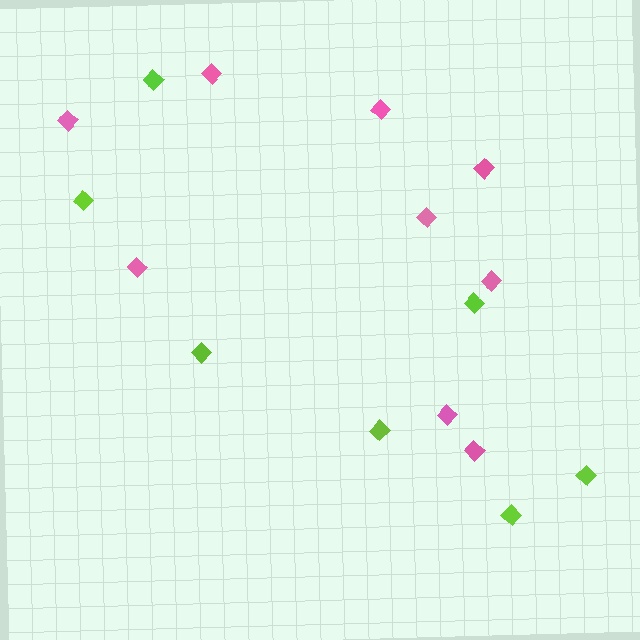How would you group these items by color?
There are 2 groups: one group of pink diamonds (9) and one group of lime diamonds (7).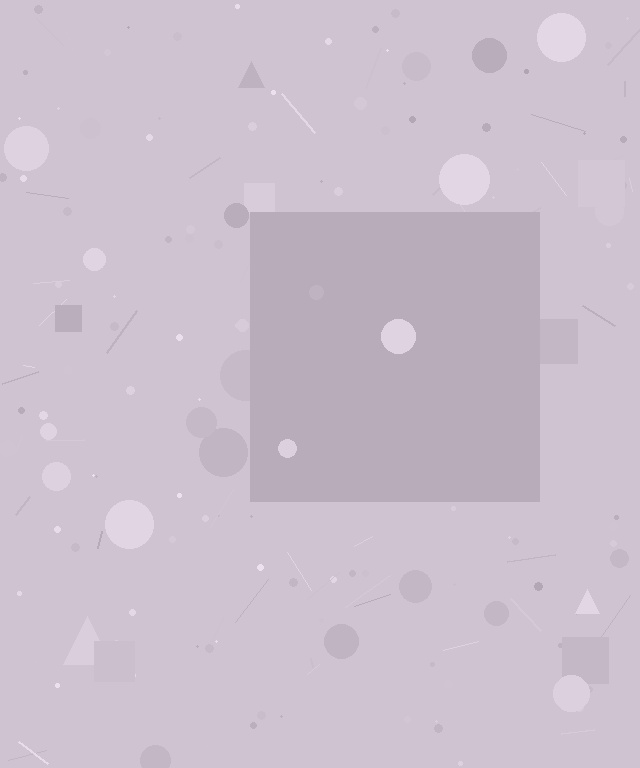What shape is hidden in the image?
A square is hidden in the image.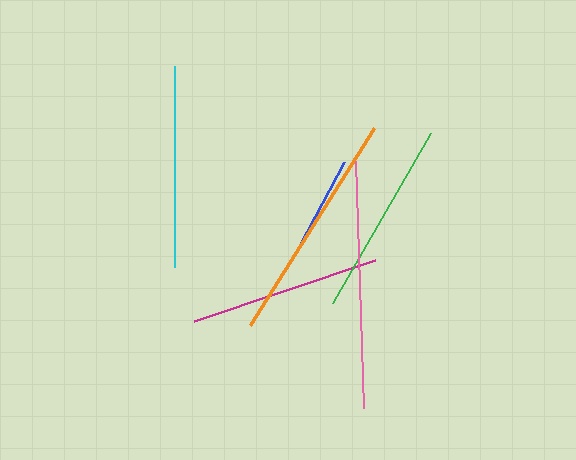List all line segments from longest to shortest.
From longest to shortest: pink, orange, cyan, green, magenta, blue.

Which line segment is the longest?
The pink line is the longest at approximately 247 pixels.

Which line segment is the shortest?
The blue line is the shortest at approximately 93 pixels.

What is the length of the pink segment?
The pink segment is approximately 247 pixels long.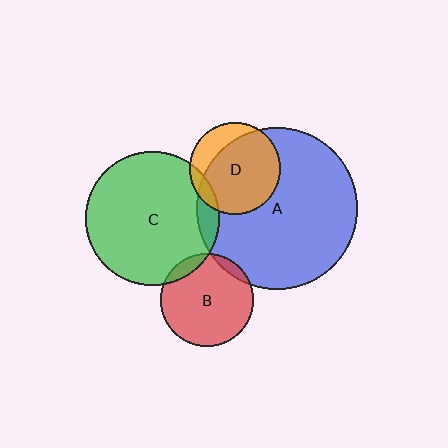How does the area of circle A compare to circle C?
Approximately 1.5 times.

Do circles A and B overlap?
Yes.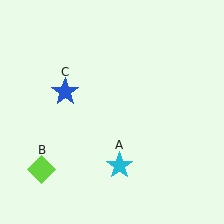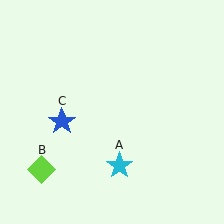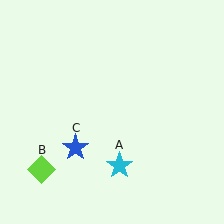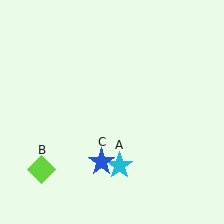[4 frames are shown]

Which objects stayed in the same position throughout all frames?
Cyan star (object A) and lime diamond (object B) remained stationary.